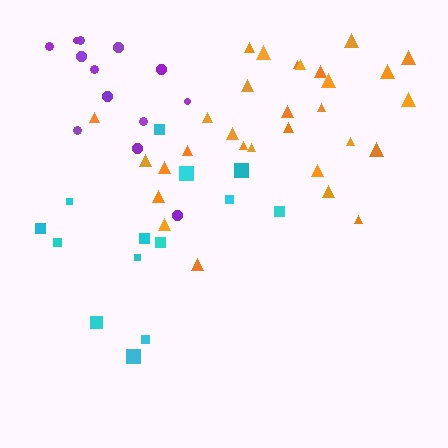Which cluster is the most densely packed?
Orange.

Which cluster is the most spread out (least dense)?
Cyan.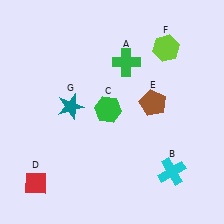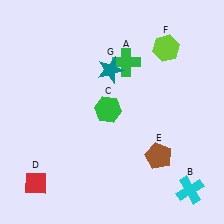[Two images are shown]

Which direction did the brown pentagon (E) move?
The brown pentagon (E) moved down.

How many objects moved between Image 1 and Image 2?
3 objects moved between the two images.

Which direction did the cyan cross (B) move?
The cyan cross (B) moved down.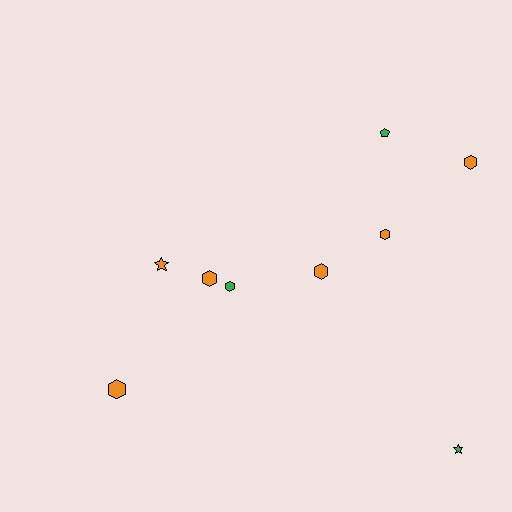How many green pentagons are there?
There is 1 green pentagon.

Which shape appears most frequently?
Hexagon, with 6 objects.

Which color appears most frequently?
Orange, with 6 objects.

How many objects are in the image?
There are 9 objects.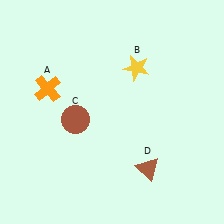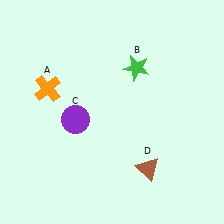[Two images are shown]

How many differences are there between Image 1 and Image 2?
There are 2 differences between the two images.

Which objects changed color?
B changed from yellow to green. C changed from brown to purple.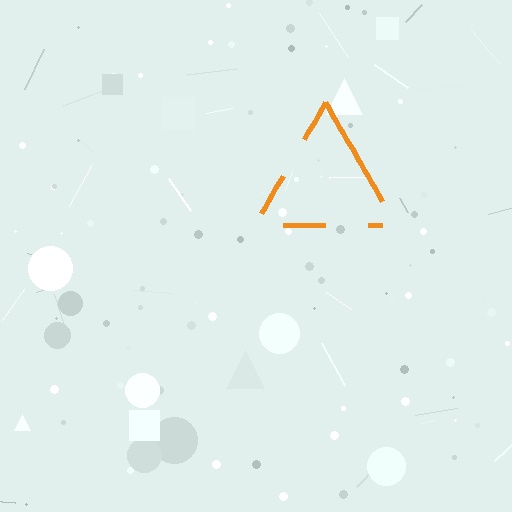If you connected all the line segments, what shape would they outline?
They would outline a triangle.